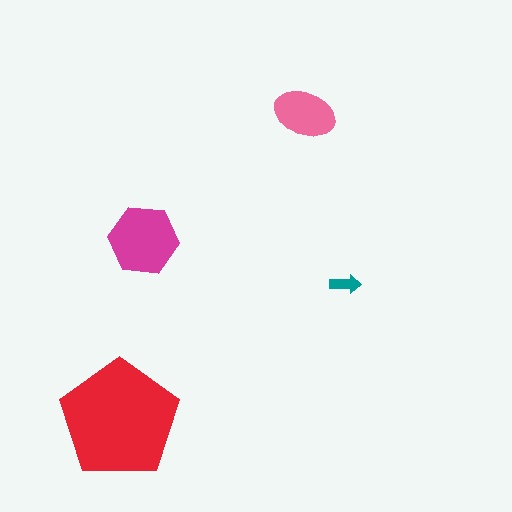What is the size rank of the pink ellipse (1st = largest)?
3rd.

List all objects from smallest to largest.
The teal arrow, the pink ellipse, the magenta hexagon, the red pentagon.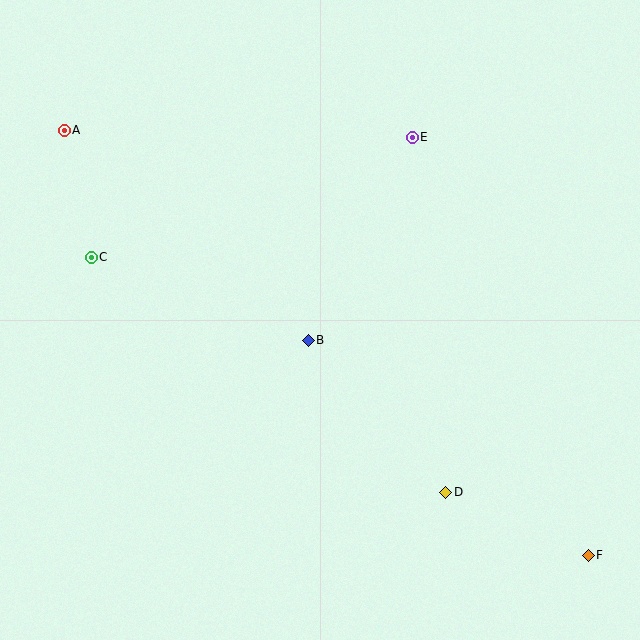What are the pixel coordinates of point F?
Point F is at (588, 555).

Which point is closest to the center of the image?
Point B at (308, 340) is closest to the center.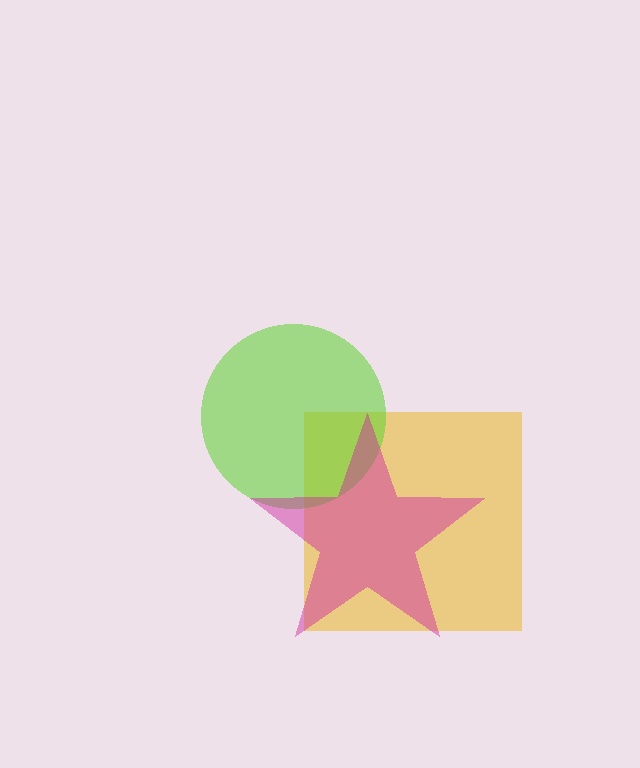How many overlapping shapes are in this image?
There are 3 overlapping shapes in the image.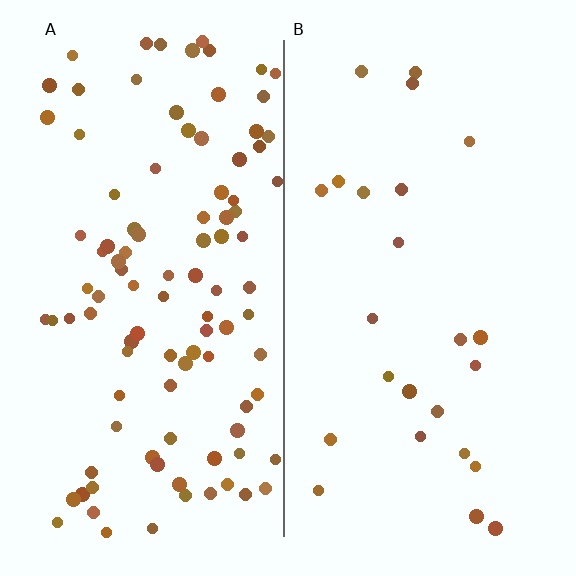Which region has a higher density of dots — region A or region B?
A (the left).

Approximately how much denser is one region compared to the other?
Approximately 4.1× — region A over region B.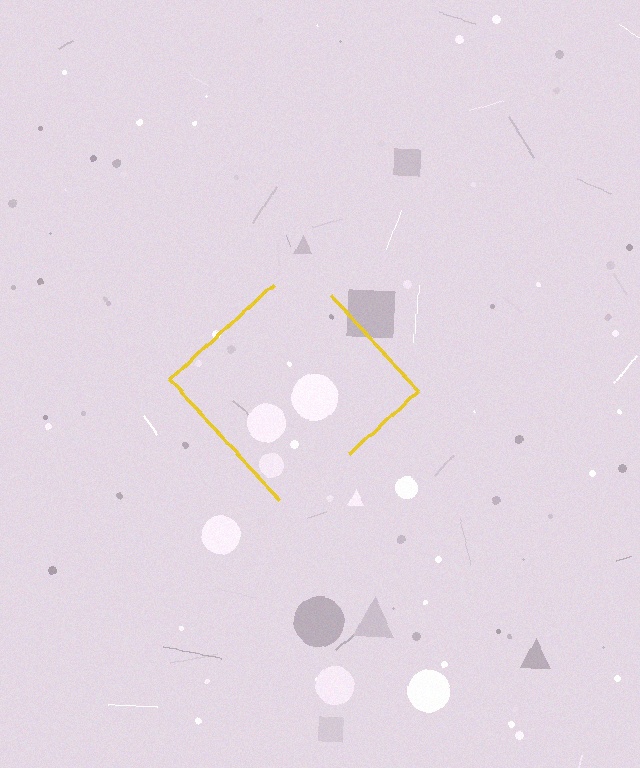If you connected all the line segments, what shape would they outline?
They would outline a diamond.